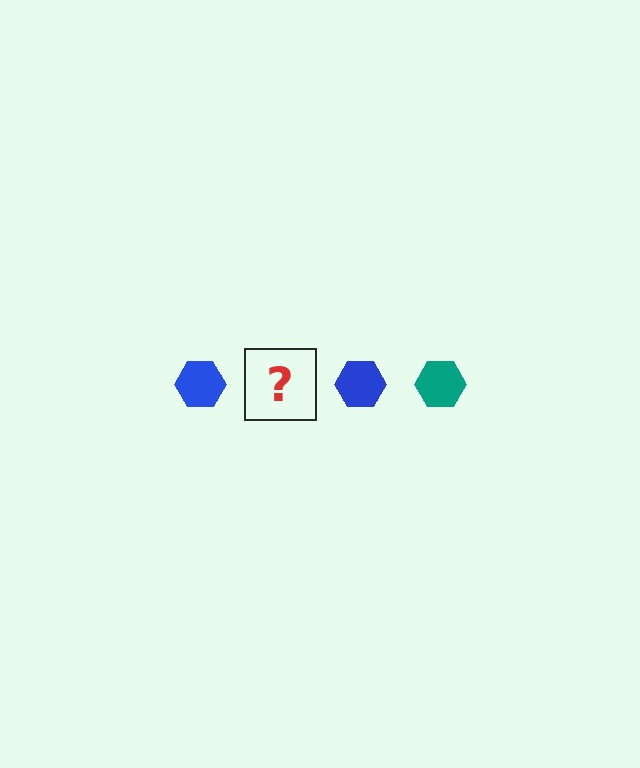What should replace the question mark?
The question mark should be replaced with a teal hexagon.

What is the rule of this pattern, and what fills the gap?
The rule is that the pattern cycles through blue, teal hexagons. The gap should be filled with a teal hexagon.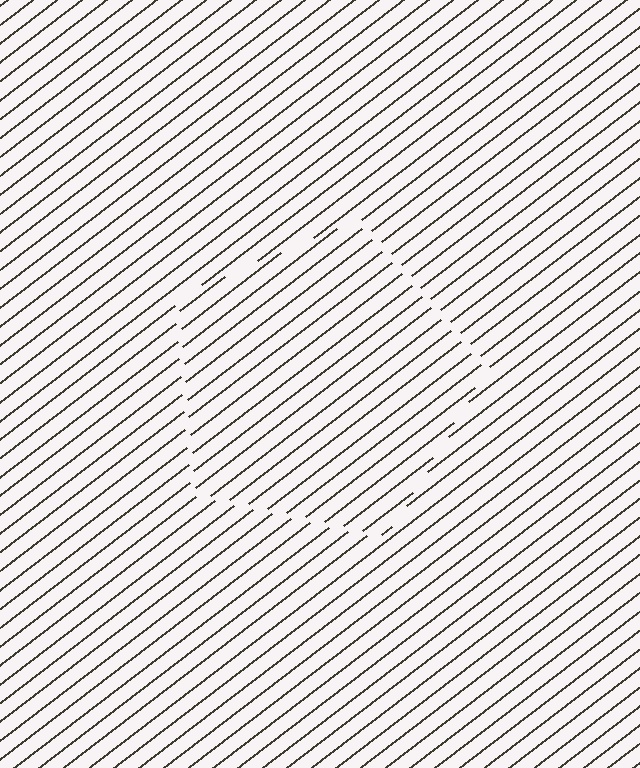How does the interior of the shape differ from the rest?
The interior of the shape contains the same grating, shifted by half a period — the contour is defined by the phase discontinuity where line-ends from the inner and outer gratings abut.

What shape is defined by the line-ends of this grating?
An illusory pentagon. The interior of the shape contains the same grating, shifted by half a period — the contour is defined by the phase discontinuity where line-ends from the inner and outer gratings abut.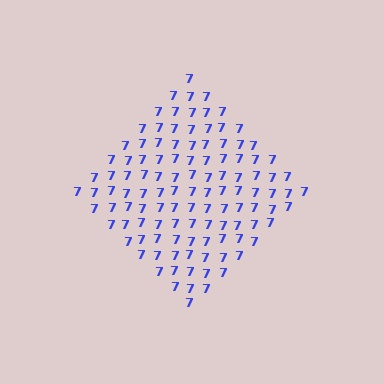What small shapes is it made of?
It is made of small digit 7's.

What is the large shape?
The large shape is a diamond.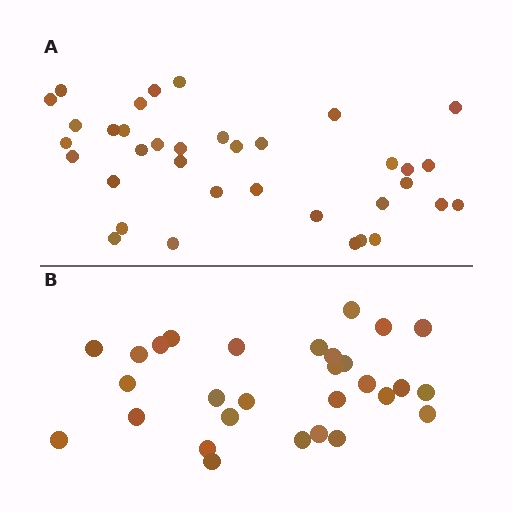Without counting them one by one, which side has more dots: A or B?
Region A (the top region) has more dots.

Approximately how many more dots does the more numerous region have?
Region A has roughly 8 or so more dots than region B.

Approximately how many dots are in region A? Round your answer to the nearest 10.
About 40 dots. (The exact count is 36, which rounds to 40.)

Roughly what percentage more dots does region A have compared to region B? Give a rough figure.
About 25% more.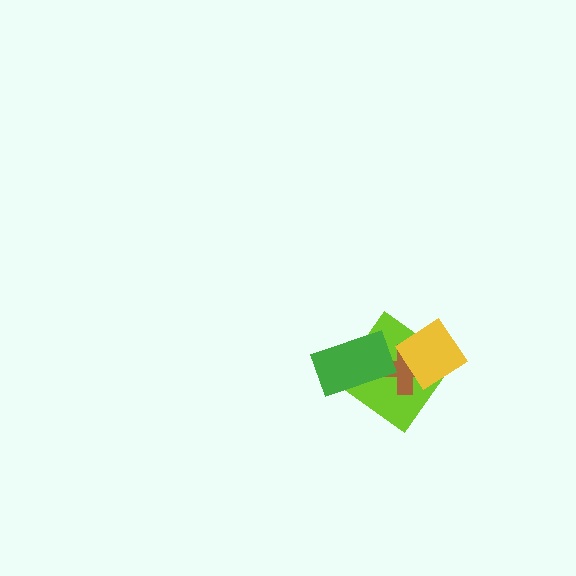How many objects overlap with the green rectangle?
2 objects overlap with the green rectangle.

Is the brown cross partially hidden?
Yes, it is partially covered by another shape.